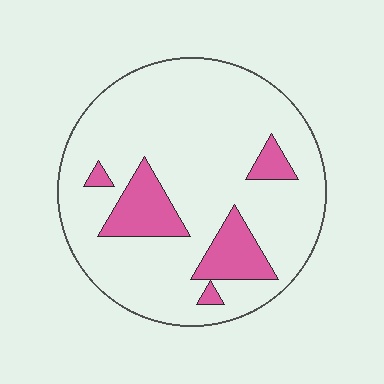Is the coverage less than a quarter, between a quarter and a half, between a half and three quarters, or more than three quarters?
Less than a quarter.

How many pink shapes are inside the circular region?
5.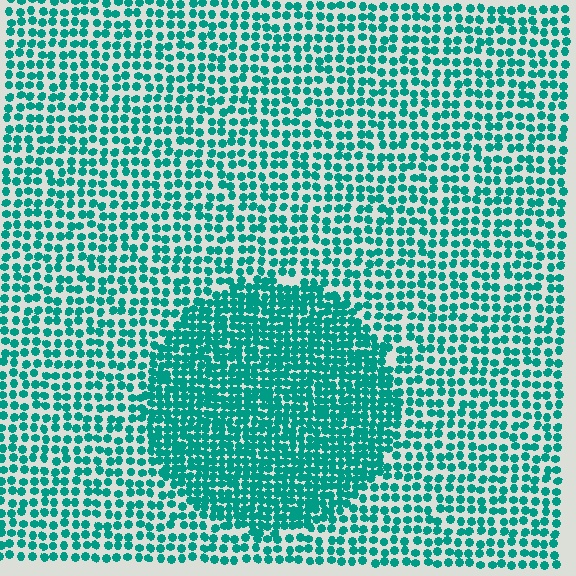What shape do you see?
I see a circle.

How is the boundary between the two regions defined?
The boundary is defined by a change in element density (approximately 1.8x ratio). All elements are the same color, size, and shape.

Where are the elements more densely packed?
The elements are more densely packed inside the circle boundary.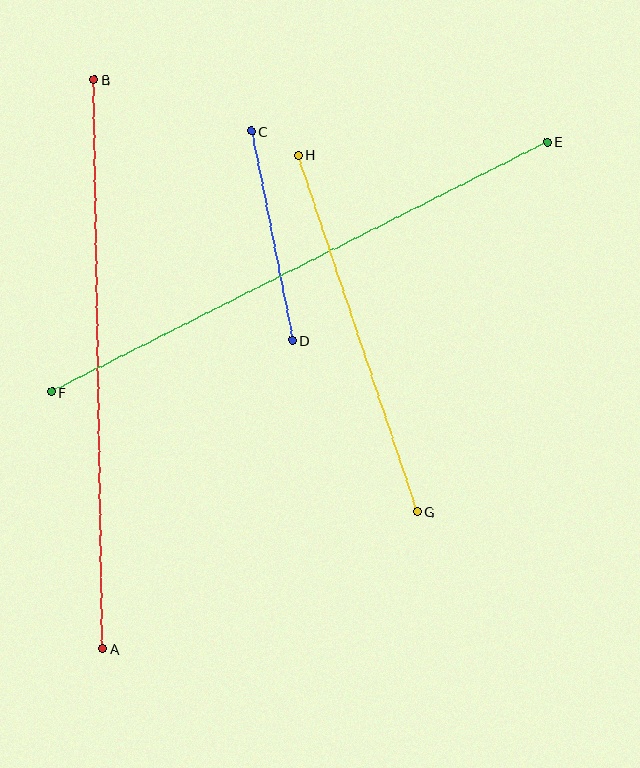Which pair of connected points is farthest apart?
Points A and B are farthest apart.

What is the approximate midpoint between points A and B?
The midpoint is at approximately (98, 364) pixels.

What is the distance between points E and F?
The distance is approximately 555 pixels.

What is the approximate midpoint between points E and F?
The midpoint is at approximately (299, 267) pixels.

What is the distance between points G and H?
The distance is approximately 376 pixels.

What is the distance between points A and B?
The distance is approximately 569 pixels.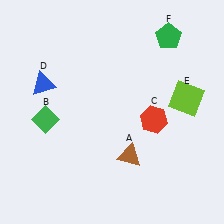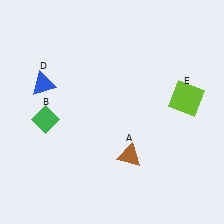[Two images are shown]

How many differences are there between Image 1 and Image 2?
There are 2 differences between the two images.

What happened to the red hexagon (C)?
The red hexagon (C) was removed in Image 2. It was in the bottom-right area of Image 1.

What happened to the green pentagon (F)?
The green pentagon (F) was removed in Image 2. It was in the top-right area of Image 1.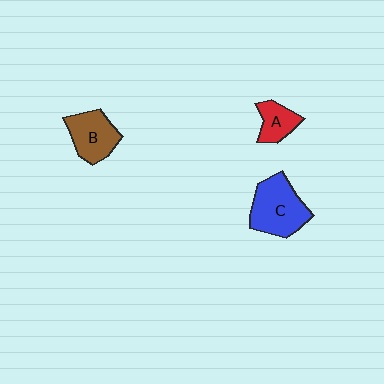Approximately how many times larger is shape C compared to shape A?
Approximately 2.0 times.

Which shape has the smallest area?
Shape A (red).